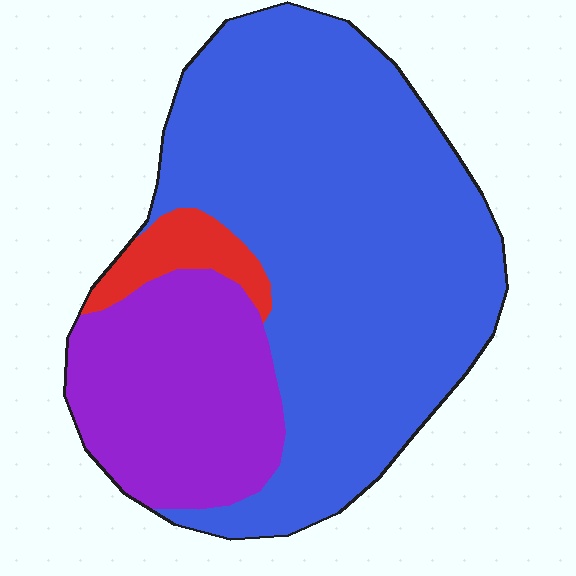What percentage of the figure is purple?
Purple takes up about one quarter (1/4) of the figure.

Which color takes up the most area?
Blue, at roughly 70%.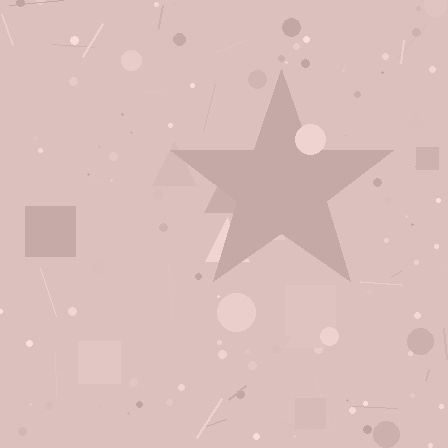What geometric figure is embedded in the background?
A star is embedded in the background.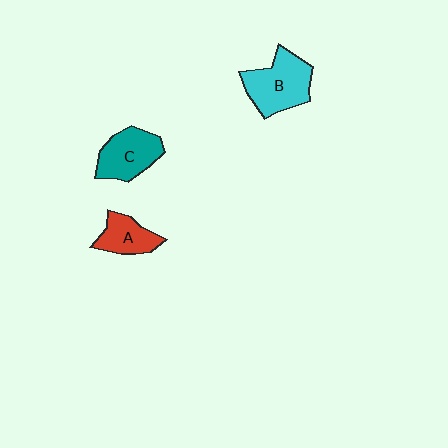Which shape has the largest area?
Shape B (cyan).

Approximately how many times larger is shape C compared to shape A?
Approximately 1.4 times.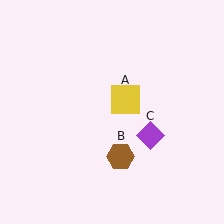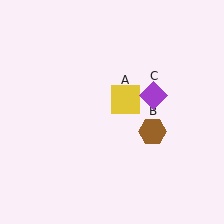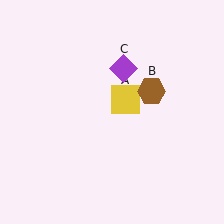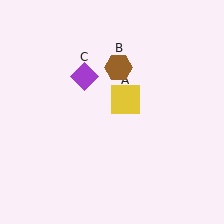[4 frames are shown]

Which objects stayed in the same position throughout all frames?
Yellow square (object A) remained stationary.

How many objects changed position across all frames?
2 objects changed position: brown hexagon (object B), purple diamond (object C).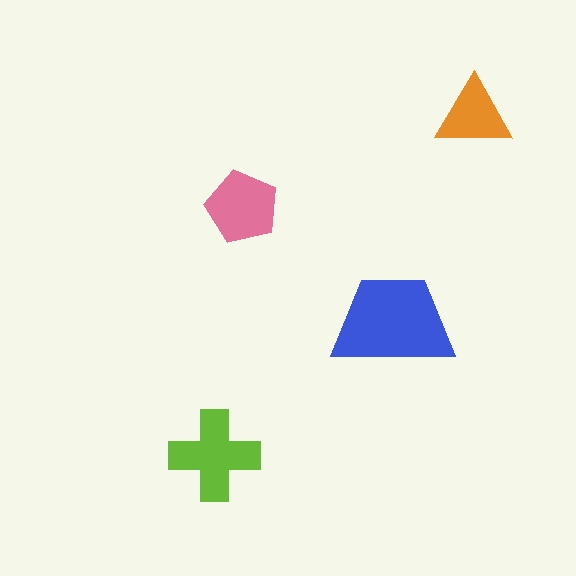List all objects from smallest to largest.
The orange triangle, the pink pentagon, the lime cross, the blue trapezoid.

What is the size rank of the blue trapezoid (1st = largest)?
1st.